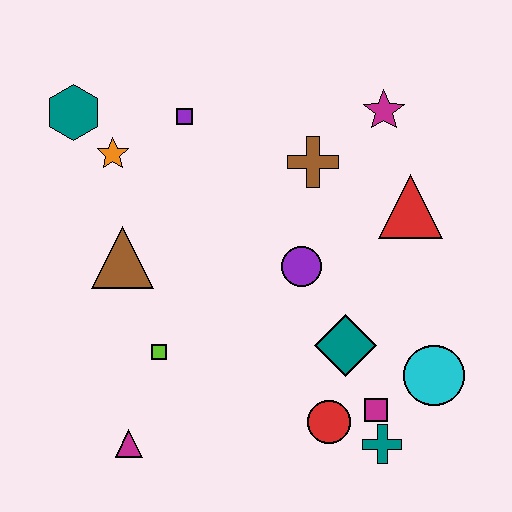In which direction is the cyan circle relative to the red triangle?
The cyan circle is below the red triangle.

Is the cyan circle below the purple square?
Yes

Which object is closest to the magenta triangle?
The lime square is closest to the magenta triangle.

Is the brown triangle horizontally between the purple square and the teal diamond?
No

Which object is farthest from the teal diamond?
The teal hexagon is farthest from the teal diamond.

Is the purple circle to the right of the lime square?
Yes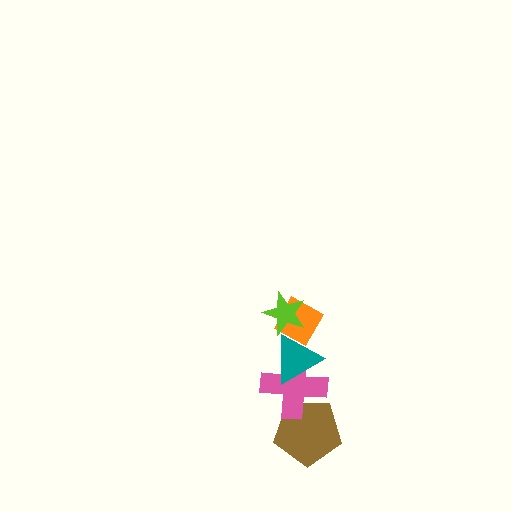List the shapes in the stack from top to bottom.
From top to bottom: the lime star, the orange diamond, the teal triangle, the pink cross, the brown pentagon.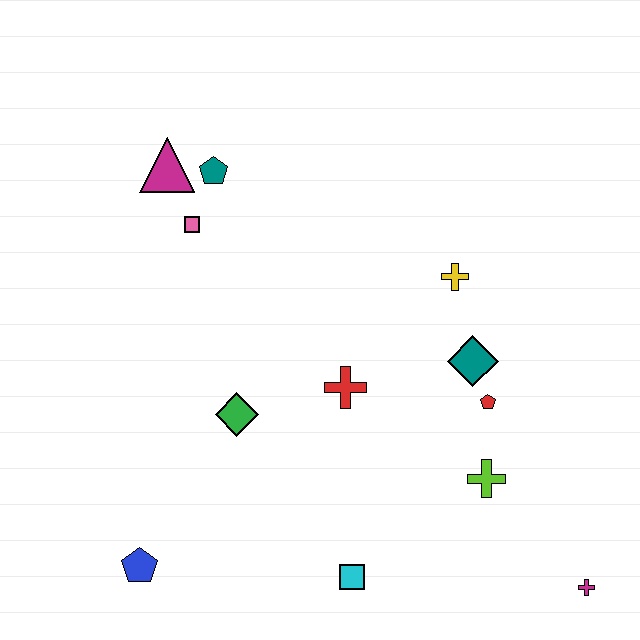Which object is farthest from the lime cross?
The magenta triangle is farthest from the lime cross.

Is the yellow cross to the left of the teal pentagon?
No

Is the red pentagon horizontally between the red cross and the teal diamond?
No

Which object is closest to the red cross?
The green diamond is closest to the red cross.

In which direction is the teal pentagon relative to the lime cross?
The teal pentagon is above the lime cross.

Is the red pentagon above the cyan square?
Yes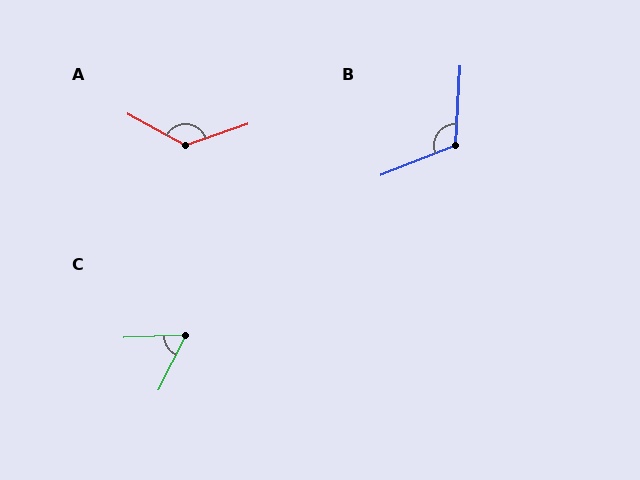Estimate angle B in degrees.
Approximately 115 degrees.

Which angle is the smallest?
C, at approximately 61 degrees.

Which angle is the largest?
A, at approximately 133 degrees.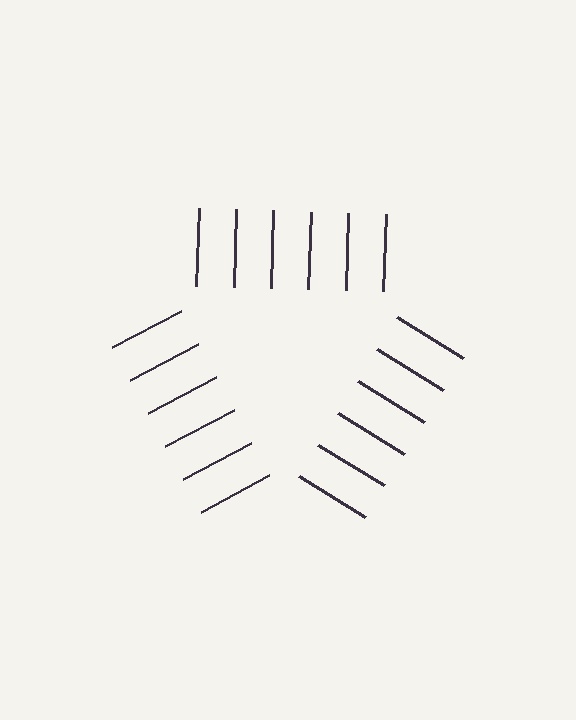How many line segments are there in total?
18 — 6 along each of the 3 edges.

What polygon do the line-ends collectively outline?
An illusory triangle — the line segments terminate on its edges but no continuous stroke is drawn.